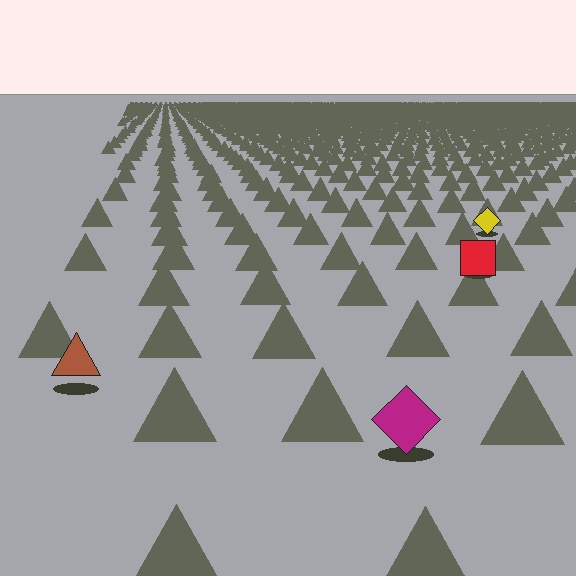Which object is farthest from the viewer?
The yellow diamond is farthest from the viewer. It appears smaller and the ground texture around it is denser.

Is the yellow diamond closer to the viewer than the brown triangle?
No. The brown triangle is closer — you can tell from the texture gradient: the ground texture is coarser near it.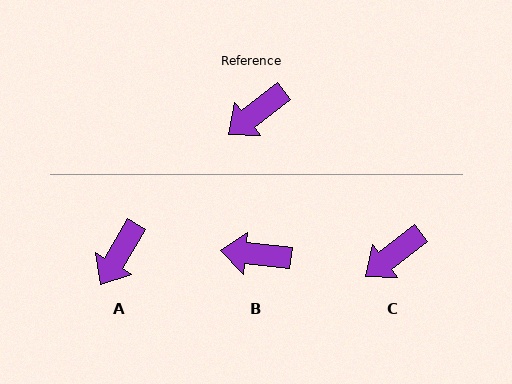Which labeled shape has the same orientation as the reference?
C.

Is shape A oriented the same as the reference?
No, it is off by about 22 degrees.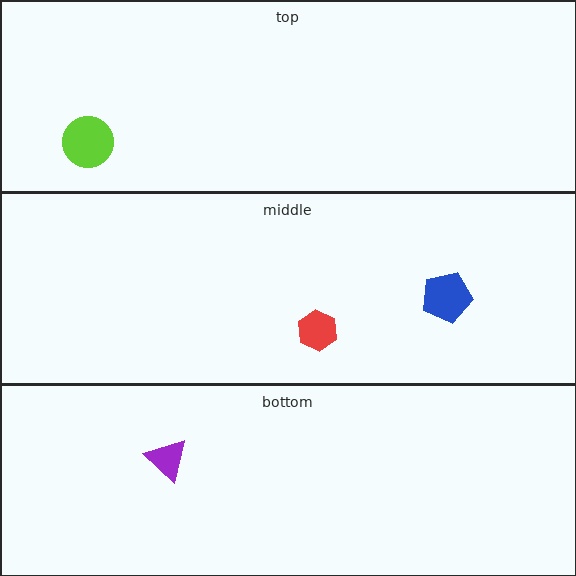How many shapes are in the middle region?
2.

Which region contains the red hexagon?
The middle region.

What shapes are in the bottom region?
The purple triangle.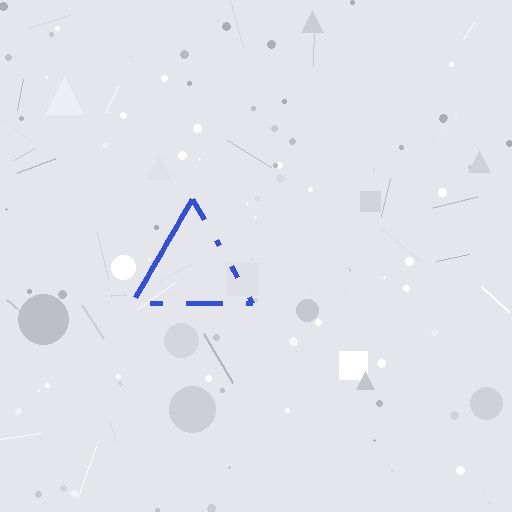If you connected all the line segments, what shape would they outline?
They would outline a triangle.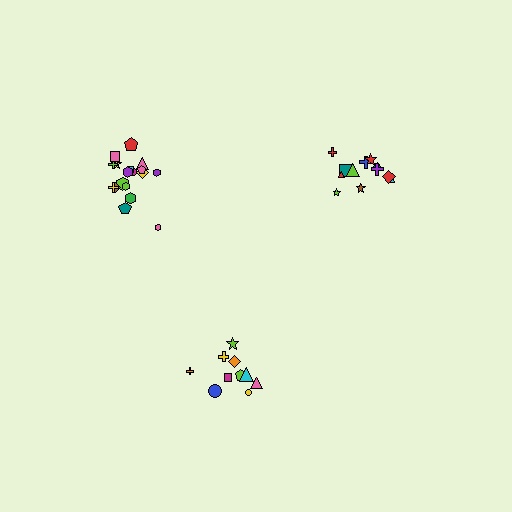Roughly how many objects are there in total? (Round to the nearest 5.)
Roughly 40 objects in total.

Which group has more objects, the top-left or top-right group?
The top-left group.